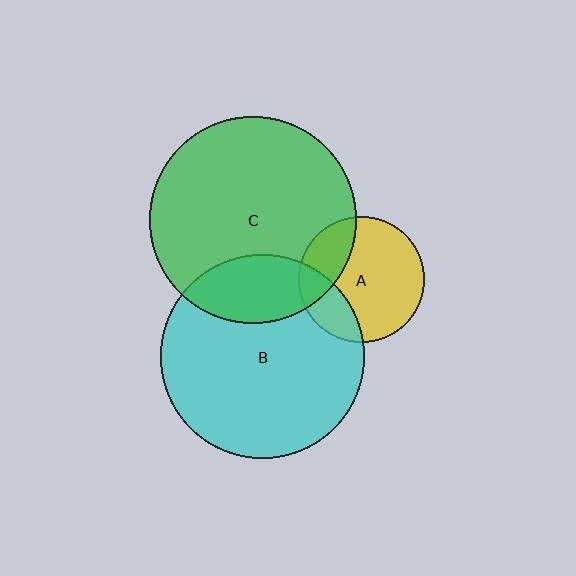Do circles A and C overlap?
Yes.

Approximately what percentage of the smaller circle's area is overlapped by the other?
Approximately 25%.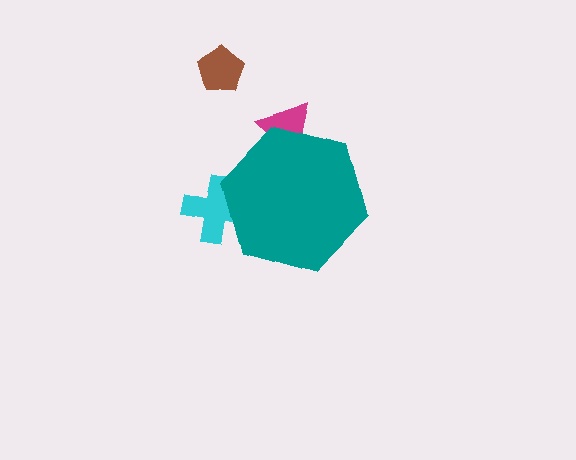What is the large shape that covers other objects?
A teal hexagon.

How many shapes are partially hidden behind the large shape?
2 shapes are partially hidden.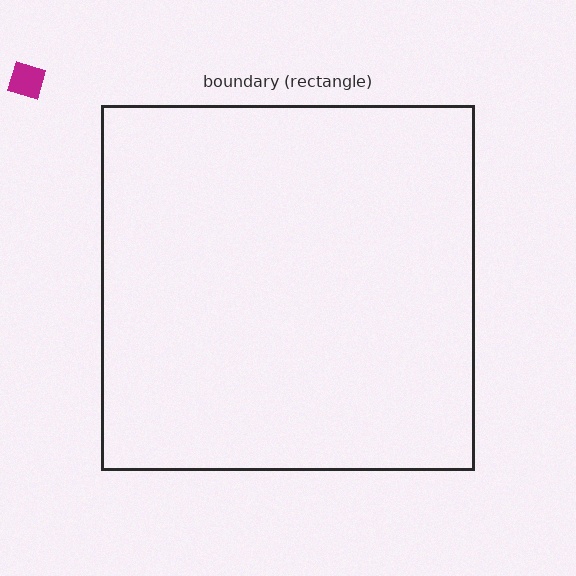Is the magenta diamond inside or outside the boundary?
Outside.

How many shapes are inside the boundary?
0 inside, 1 outside.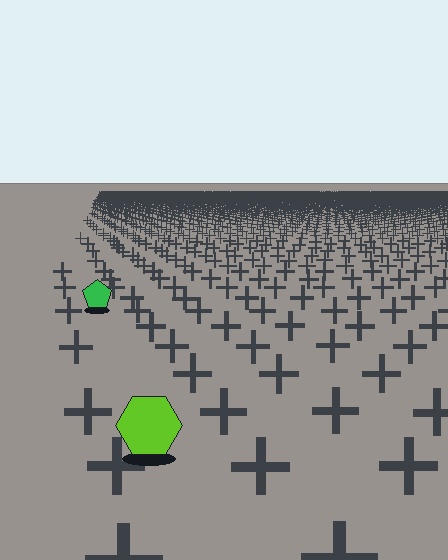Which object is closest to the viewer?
The lime hexagon is closest. The texture marks near it are larger and more spread out.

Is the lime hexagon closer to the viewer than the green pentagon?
Yes. The lime hexagon is closer — you can tell from the texture gradient: the ground texture is coarser near it.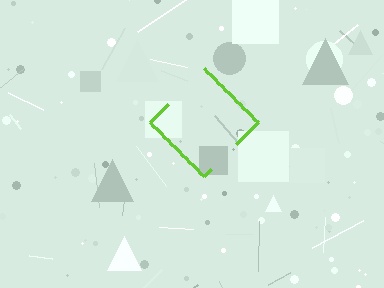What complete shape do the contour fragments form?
The contour fragments form a diamond.